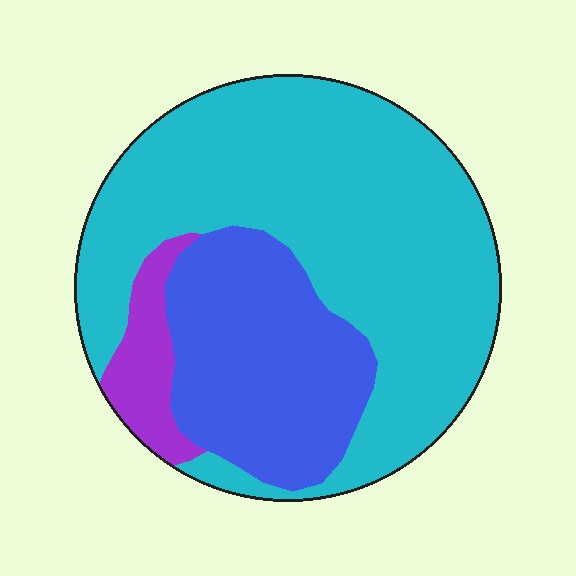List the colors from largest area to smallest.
From largest to smallest: cyan, blue, purple.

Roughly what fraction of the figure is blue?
Blue covers 28% of the figure.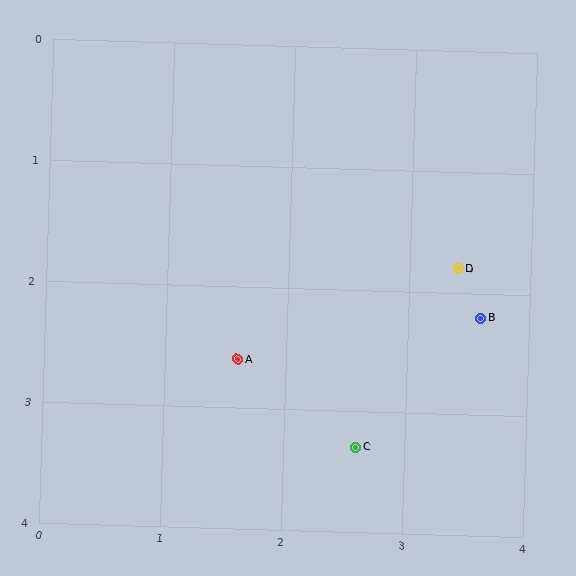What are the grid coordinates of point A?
Point A is at approximately (1.6, 2.6).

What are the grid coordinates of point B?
Point B is at approximately (3.6, 2.2).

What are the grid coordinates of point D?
Point D is at approximately (3.4, 1.8).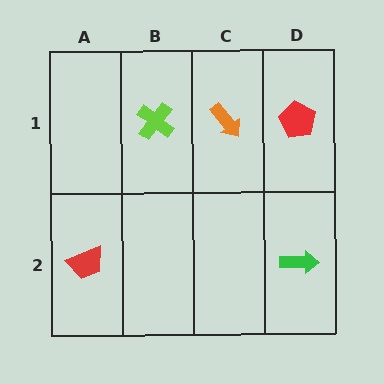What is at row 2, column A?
A red trapezoid.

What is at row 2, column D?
A green arrow.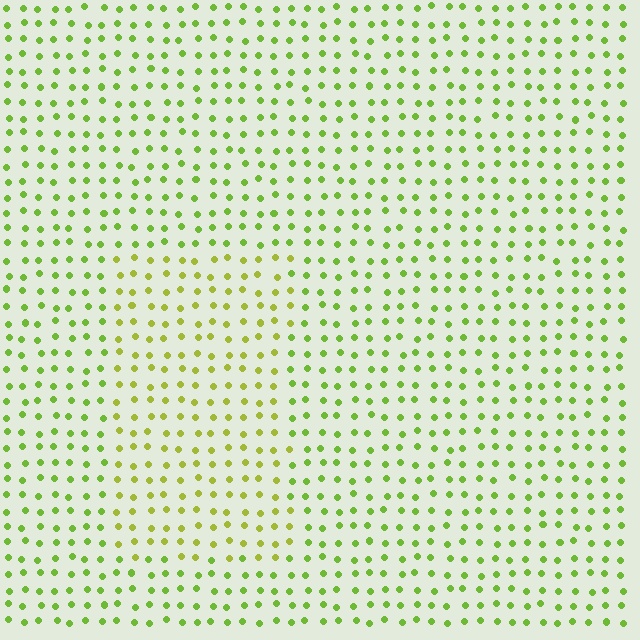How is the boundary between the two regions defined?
The boundary is defined purely by a slight shift in hue (about 23 degrees). Spacing, size, and orientation are identical on both sides.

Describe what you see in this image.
The image is filled with small lime elements in a uniform arrangement. A rectangle-shaped region is visible where the elements are tinted to a slightly different hue, forming a subtle color boundary.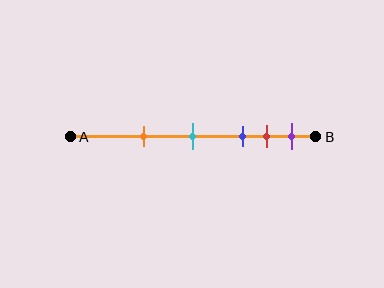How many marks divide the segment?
There are 5 marks dividing the segment.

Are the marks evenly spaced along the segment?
No, the marks are not evenly spaced.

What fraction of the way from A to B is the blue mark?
The blue mark is approximately 70% (0.7) of the way from A to B.